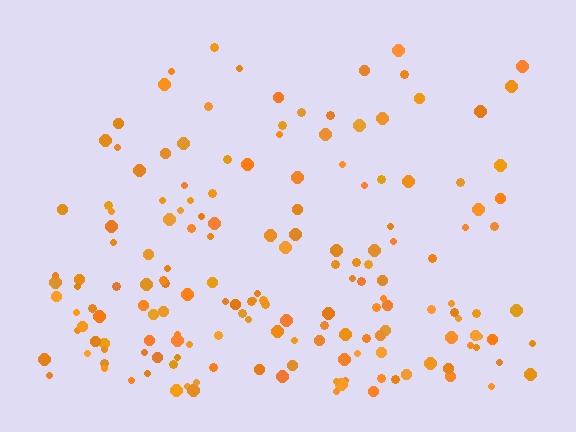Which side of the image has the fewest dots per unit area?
The top.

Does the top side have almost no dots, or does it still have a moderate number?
Still a moderate number, just noticeably fewer than the bottom.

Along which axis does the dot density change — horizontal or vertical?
Vertical.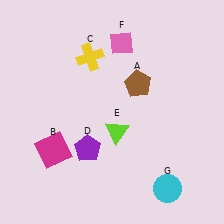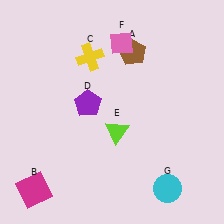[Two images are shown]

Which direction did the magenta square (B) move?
The magenta square (B) moved down.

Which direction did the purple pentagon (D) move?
The purple pentagon (D) moved up.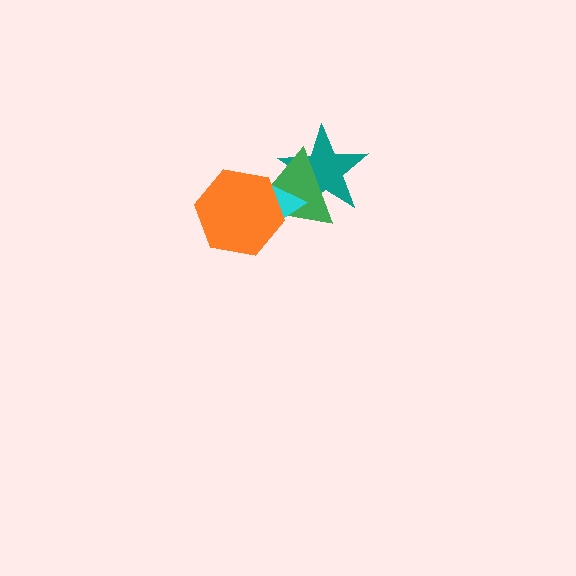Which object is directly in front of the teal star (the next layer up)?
The green triangle is directly in front of the teal star.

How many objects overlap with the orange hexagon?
2 objects overlap with the orange hexagon.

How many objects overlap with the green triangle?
3 objects overlap with the green triangle.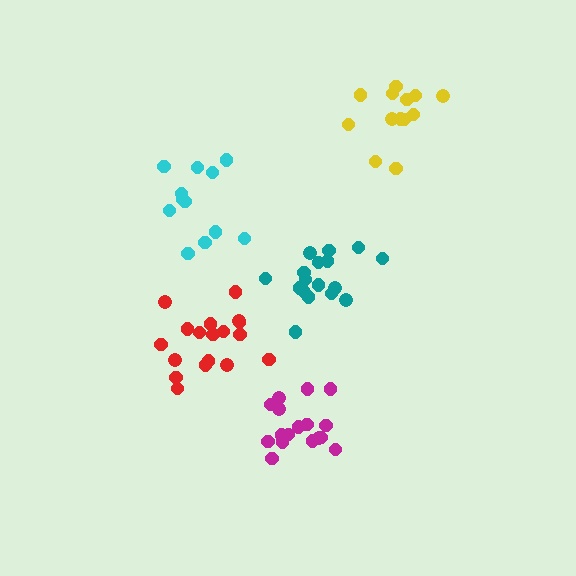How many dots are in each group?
Group 1: 18 dots, Group 2: 17 dots, Group 3: 13 dots, Group 4: 17 dots, Group 5: 12 dots (77 total).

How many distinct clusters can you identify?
There are 5 distinct clusters.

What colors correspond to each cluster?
The clusters are colored: red, teal, yellow, magenta, cyan.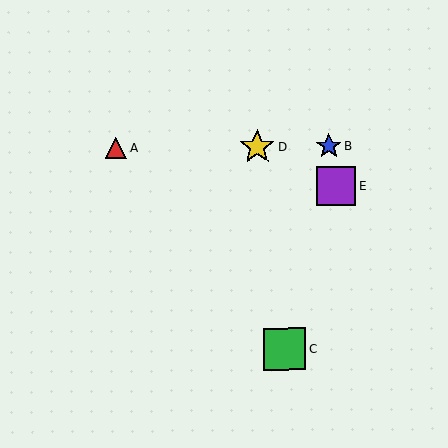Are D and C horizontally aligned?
No, D is at y≈147 and C is at y≈349.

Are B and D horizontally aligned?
Yes, both are at y≈146.